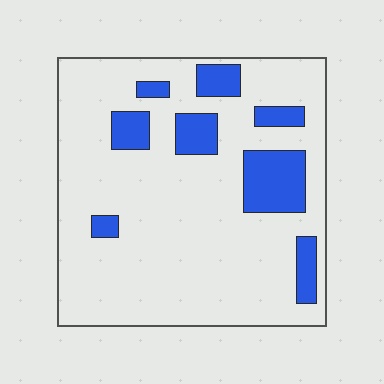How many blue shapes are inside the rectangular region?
8.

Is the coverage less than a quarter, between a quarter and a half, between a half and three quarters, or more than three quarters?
Less than a quarter.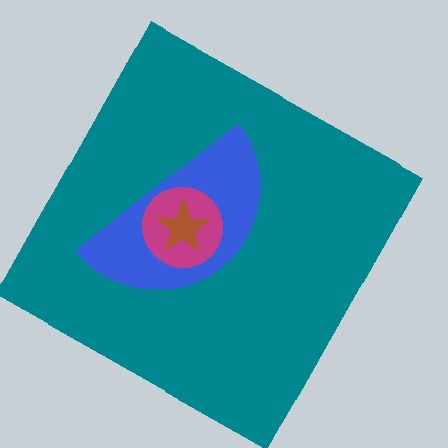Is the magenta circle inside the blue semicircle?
Yes.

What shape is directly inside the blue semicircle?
The magenta circle.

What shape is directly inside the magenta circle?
The brown star.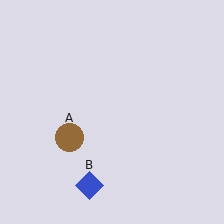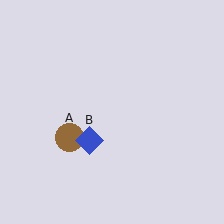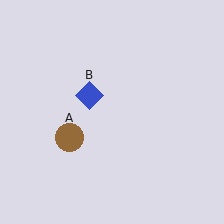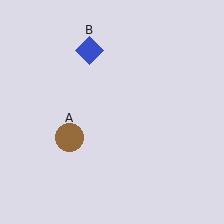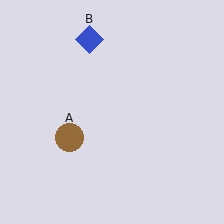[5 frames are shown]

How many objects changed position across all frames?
1 object changed position: blue diamond (object B).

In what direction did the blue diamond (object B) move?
The blue diamond (object B) moved up.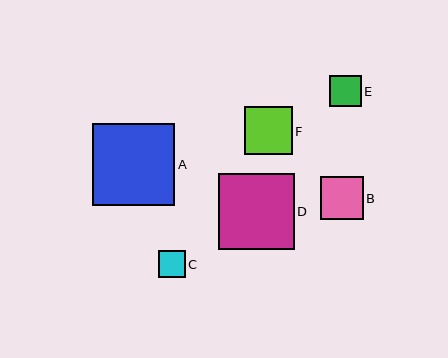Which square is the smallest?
Square C is the smallest with a size of approximately 27 pixels.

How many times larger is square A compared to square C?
Square A is approximately 3.1 times the size of square C.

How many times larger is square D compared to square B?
Square D is approximately 1.8 times the size of square B.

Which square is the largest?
Square A is the largest with a size of approximately 82 pixels.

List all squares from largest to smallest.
From largest to smallest: A, D, F, B, E, C.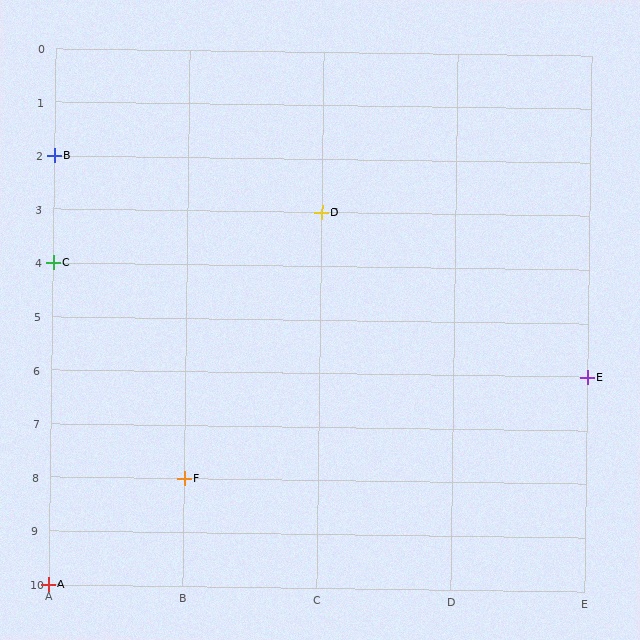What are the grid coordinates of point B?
Point B is at grid coordinates (A, 2).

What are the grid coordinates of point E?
Point E is at grid coordinates (E, 6).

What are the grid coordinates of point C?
Point C is at grid coordinates (A, 4).